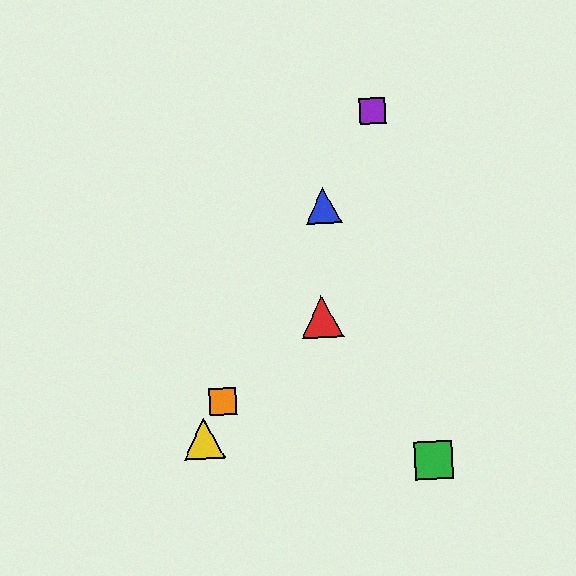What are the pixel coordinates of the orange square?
The orange square is at (223, 401).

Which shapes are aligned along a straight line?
The blue triangle, the yellow triangle, the purple square, the orange square are aligned along a straight line.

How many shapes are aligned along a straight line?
4 shapes (the blue triangle, the yellow triangle, the purple square, the orange square) are aligned along a straight line.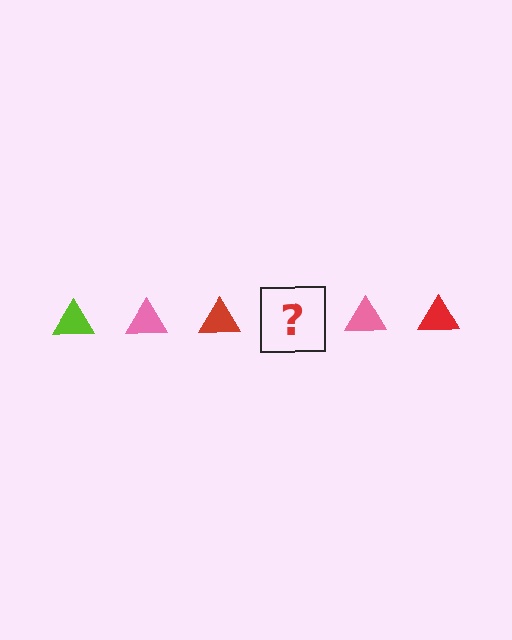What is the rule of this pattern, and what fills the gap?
The rule is that the pattern cycles through lime, pink, red triangles. The gap should be filled with a lime triangle.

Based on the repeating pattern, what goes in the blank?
The blank should be a lime triangle.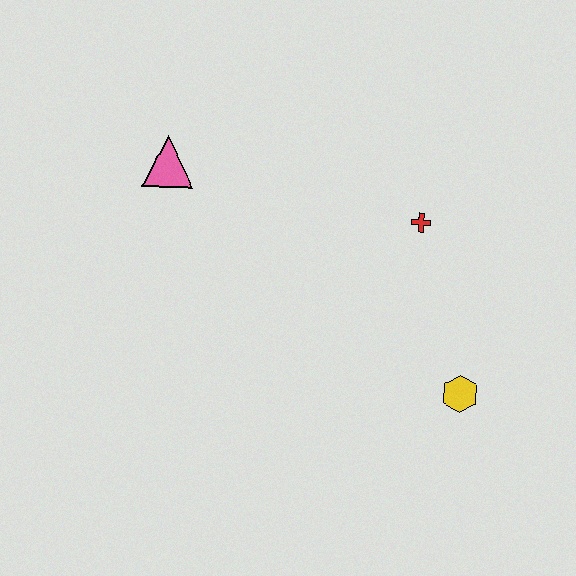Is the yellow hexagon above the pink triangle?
No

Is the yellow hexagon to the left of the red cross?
No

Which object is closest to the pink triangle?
The red cross is closest to the pink triangle.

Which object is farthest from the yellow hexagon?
The pink triangle is farthest from the yellow hexagon.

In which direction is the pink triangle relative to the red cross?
The pink triangle is to the left of the red cross.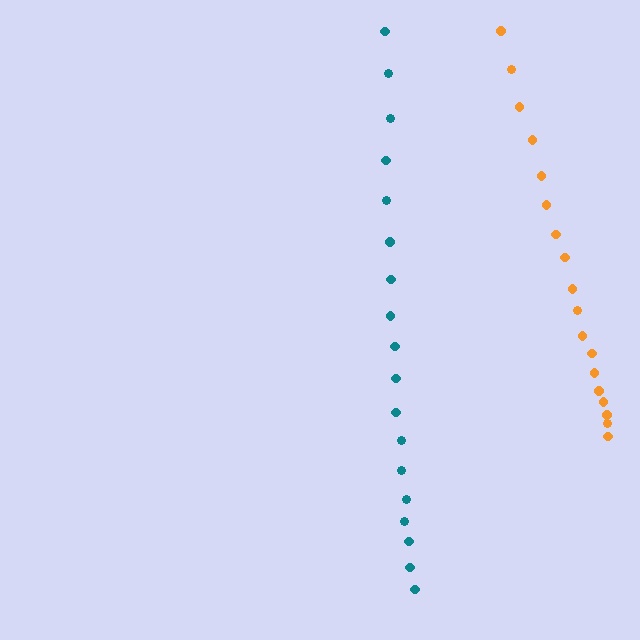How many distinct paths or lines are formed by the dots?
There are 2 distinct paths.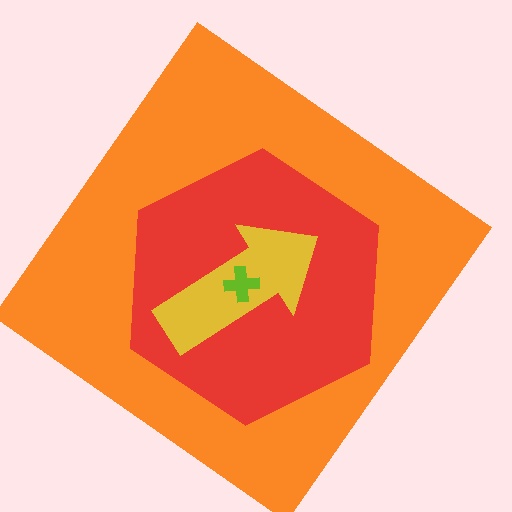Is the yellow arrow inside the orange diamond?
Yes.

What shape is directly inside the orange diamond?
The red hexagon.